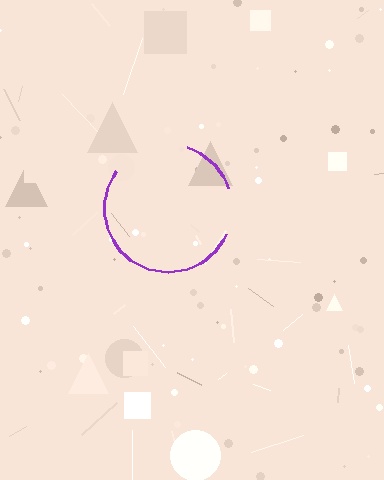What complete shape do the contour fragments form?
The contour fragments form a circle.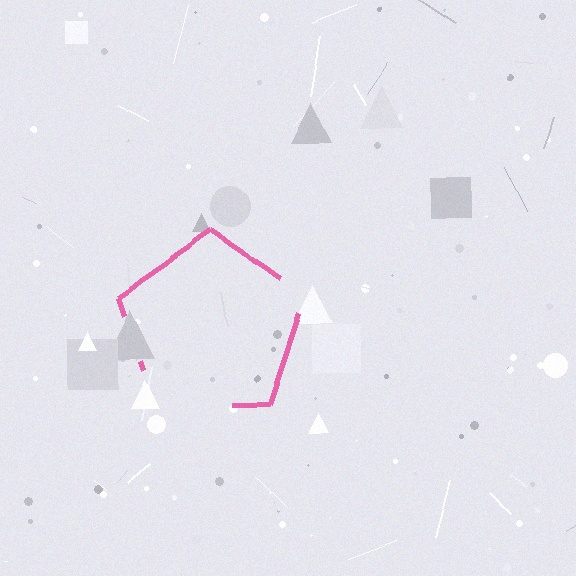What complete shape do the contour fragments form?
The contour fragments form a pentagon.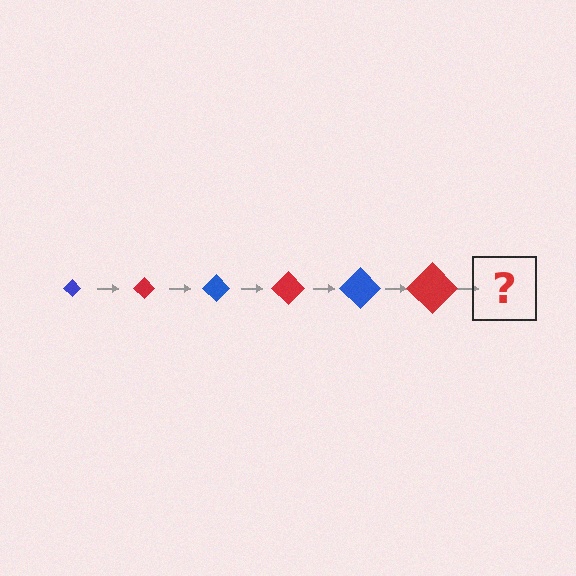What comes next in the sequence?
The next element should be a blue diamond, larger than the previous one.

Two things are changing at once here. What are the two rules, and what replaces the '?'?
The two rules are that the diamond grows larger each step and the color cycles through blue and red. The '?' should be a blue diamond, larger than the previous one.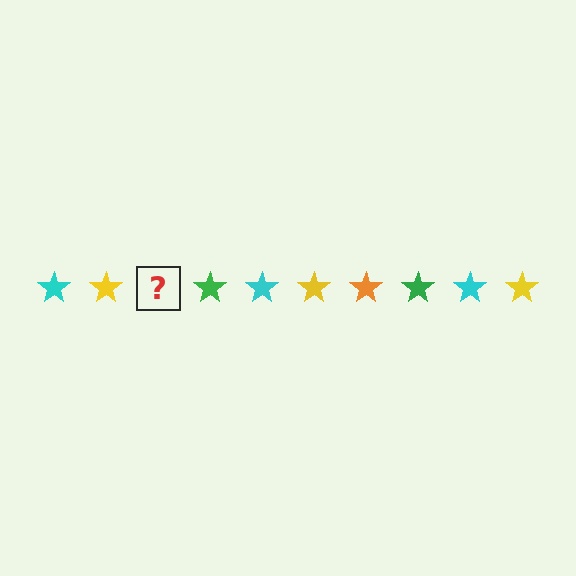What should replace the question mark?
The question mark should be replaced with an orange star.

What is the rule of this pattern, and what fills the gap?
The rule is that the pattern cycles through cyan, yellow, orange, green stars. The gap should be filled with an orange star.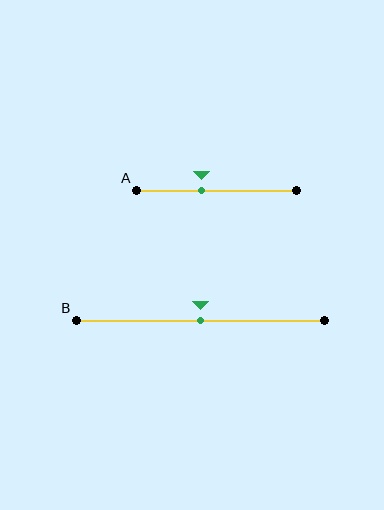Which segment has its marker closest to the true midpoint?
Segment B has its marker closest to the true midpoint.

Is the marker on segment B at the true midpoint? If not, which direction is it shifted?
Yes, the marker on segment B is at the true midpoint.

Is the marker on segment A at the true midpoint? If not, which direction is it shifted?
No, the marker on segment A is shifted to the left by about 9% of the segment length.